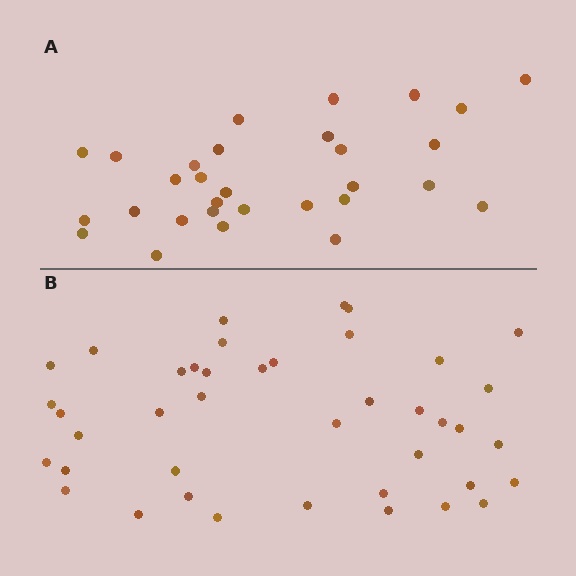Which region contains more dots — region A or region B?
Region B (the bottom region) has more dots.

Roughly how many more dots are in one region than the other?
Region B has roughly 12 or so more dots than region A.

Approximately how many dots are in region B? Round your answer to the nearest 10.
About 40 dots. (The exact count is 41, which rounds to 40.)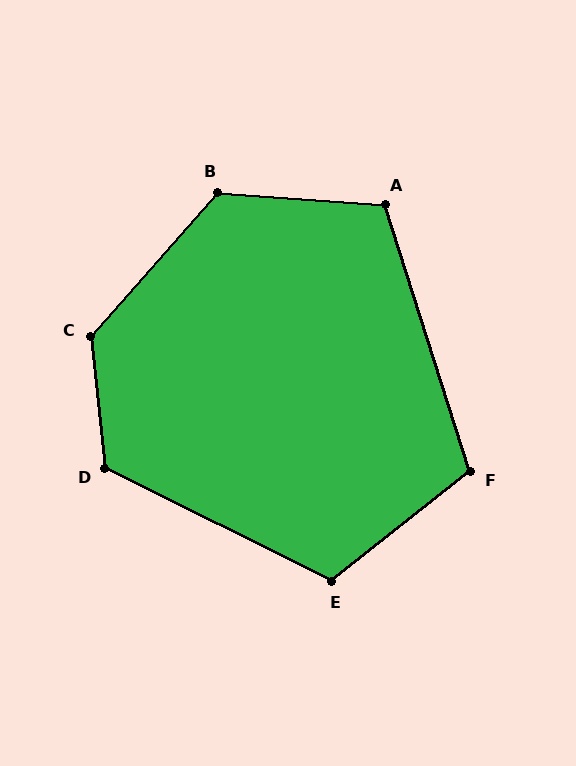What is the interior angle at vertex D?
Approximately 122 degrees (obtuse).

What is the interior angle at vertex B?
Approximately 127 degrees (obtuse).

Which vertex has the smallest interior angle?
F, at approximately 110 degrees.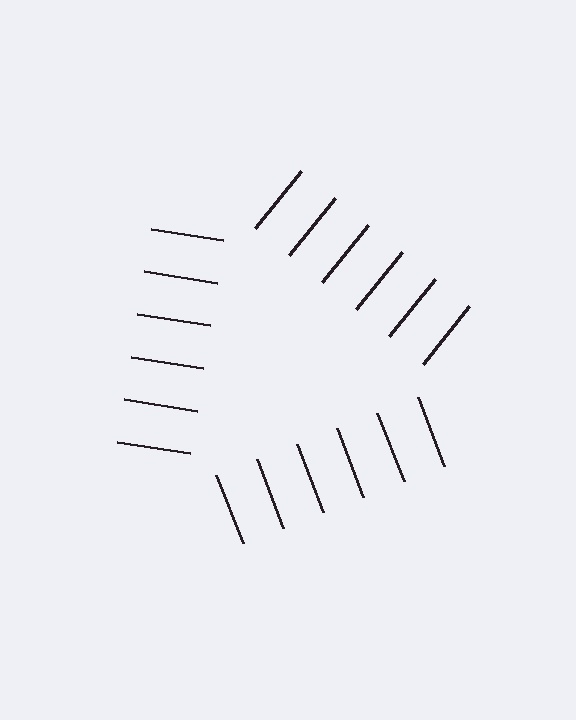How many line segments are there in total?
18 — 6 along each of the 3 edges.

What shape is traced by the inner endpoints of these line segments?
An illusory triangle — the line segments terminate on its edges but no continuous stroke is drawn.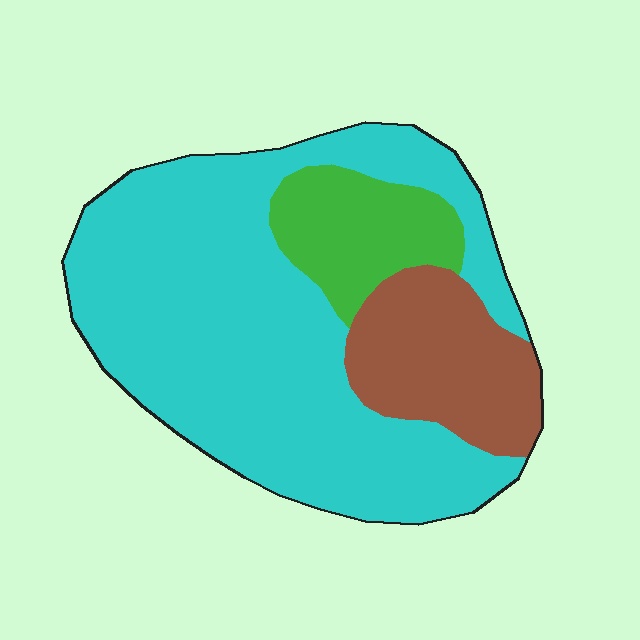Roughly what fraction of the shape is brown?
Brown covers about 20% of the shape.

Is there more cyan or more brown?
Cyan.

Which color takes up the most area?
Cyan, at roughly 70%.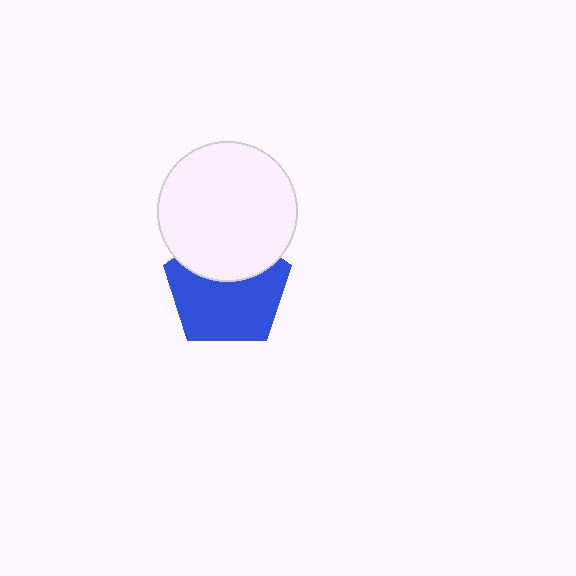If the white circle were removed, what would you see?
You would see the complete blue pentagon.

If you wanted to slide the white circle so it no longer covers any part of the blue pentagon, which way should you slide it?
Slide it up — that is the most direct way to separate the two shapes.